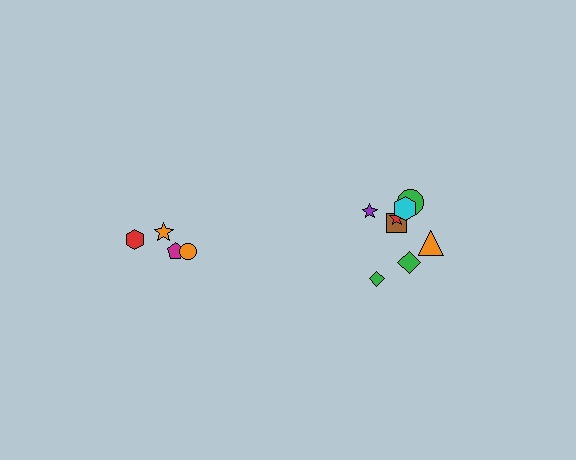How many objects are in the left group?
There are 4 objects.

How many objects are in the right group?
There are 8 objects.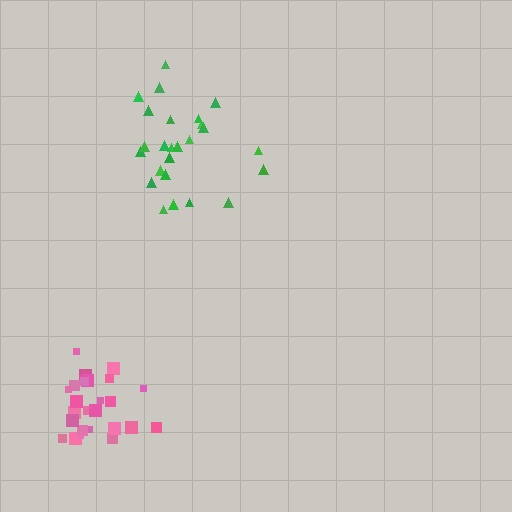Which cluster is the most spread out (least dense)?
Green.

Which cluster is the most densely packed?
Pink.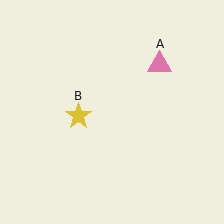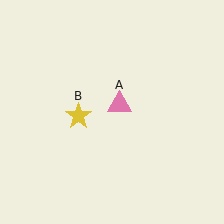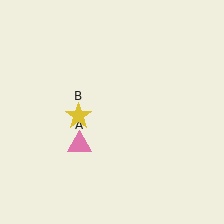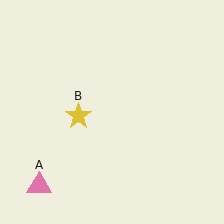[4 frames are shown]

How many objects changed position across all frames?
1 object changed position: pink triangle (object A).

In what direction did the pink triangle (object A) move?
The pink triangle (object A) moved down and to the left.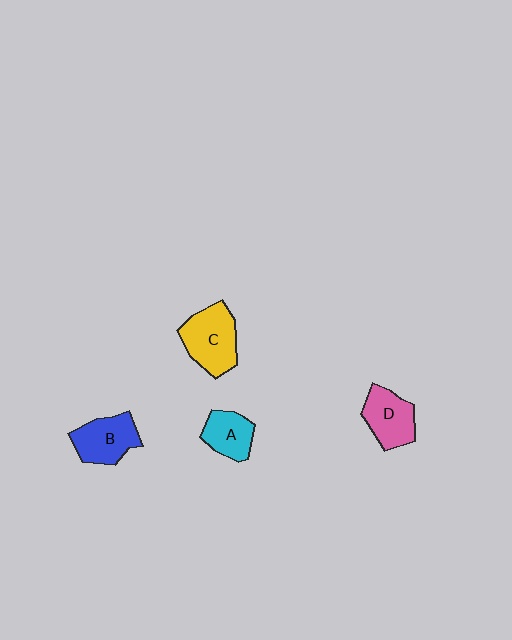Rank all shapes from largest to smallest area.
From largest to smallest: C (yellow), B (blue), D (pink), A (cyan).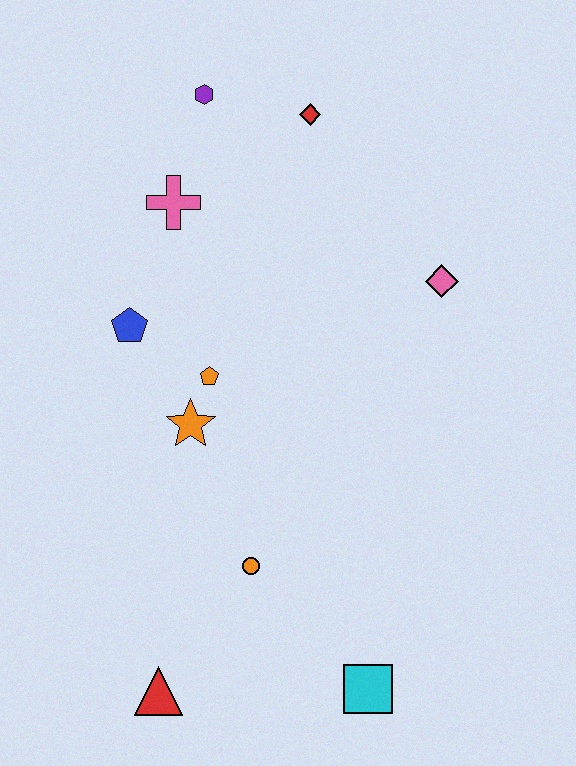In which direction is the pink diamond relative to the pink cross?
The pink diamond is to the right of the pink cross.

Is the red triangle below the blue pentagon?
Yes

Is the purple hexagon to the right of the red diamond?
No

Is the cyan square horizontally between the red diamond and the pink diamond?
Yes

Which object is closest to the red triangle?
The orange circle is closest to the red triangle.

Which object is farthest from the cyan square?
The purple hexagon is farthest from the cyan square.